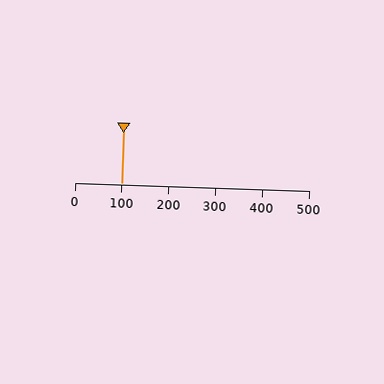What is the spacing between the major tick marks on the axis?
The major ticks are spaced 100 apart.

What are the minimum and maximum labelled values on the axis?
The axis runs from 0 to 500.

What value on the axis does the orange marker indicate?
The marker indicates approximately 100.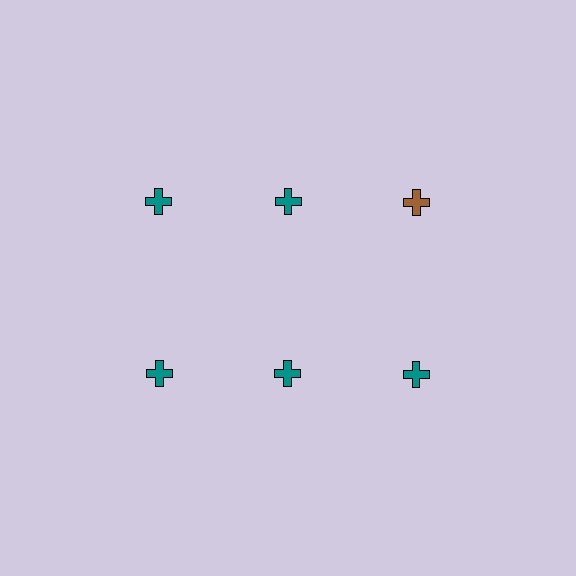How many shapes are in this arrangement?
There are 6 shapes arranged in a grid pattern.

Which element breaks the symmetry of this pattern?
The brown cross in the top row, center column breaks the symmetry. All other shapes are teal crosses.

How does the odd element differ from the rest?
It has a different color: brown instead of teal.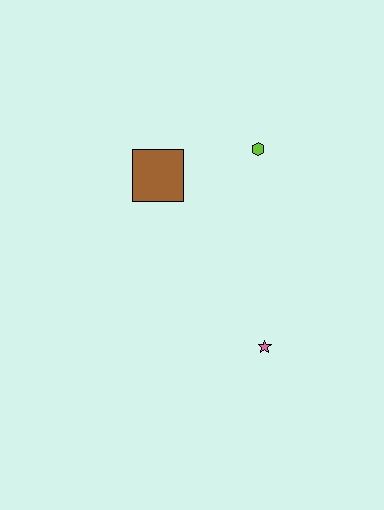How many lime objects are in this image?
There is 1 lime object.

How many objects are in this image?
There are 3 objects.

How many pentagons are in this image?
There are no pentagons.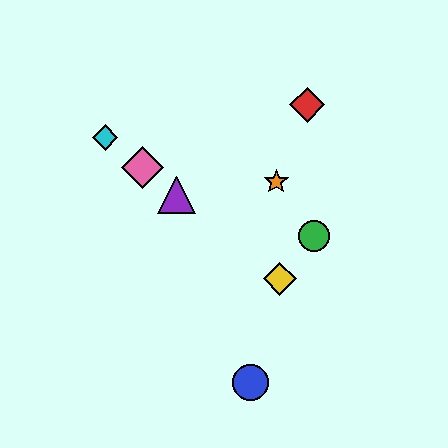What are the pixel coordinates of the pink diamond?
The pink diamond is at (143, 168).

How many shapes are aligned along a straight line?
4 shapes (the yellow diamond, the purple triangle, the cyan diamond, the pink diamond) are aligned along a straight line.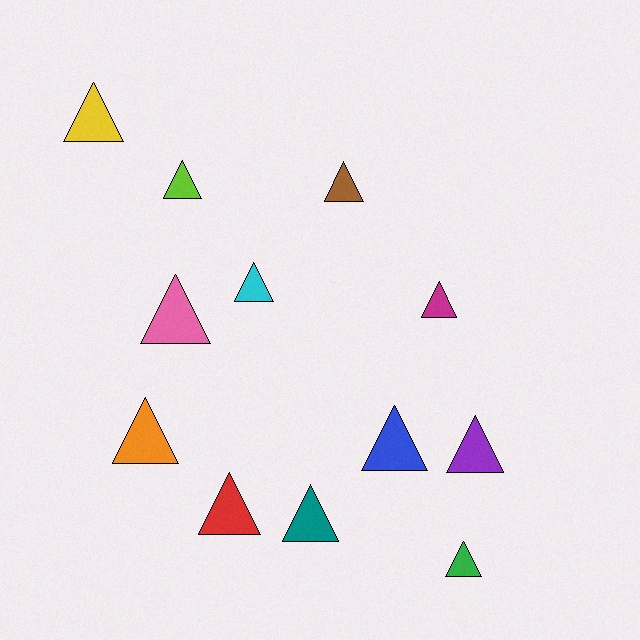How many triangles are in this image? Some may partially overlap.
There are 12 triangles.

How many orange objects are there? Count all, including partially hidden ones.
There is 1 orange object.